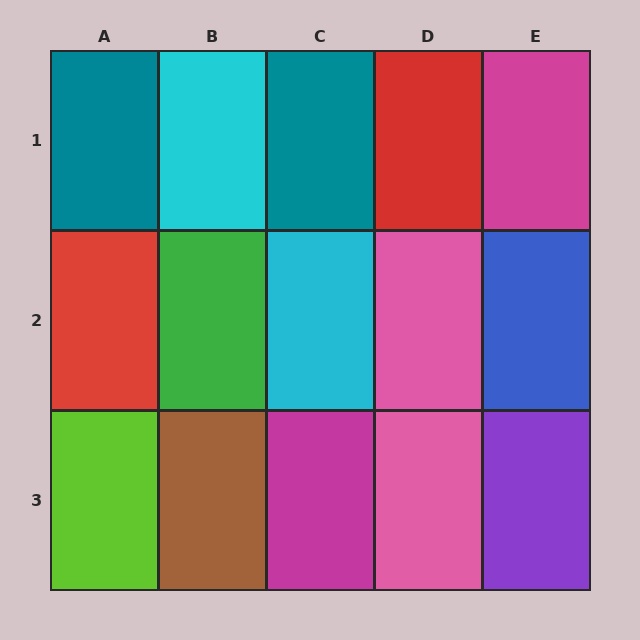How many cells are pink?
2 cells are pink.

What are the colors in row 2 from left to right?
Red, green, cyan, pink, blue.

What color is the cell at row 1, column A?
Teal.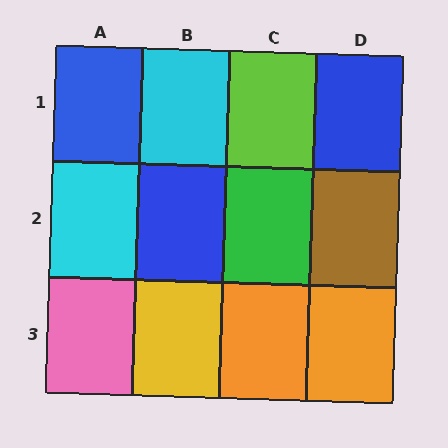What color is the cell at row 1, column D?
Blue.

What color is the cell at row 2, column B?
Blue.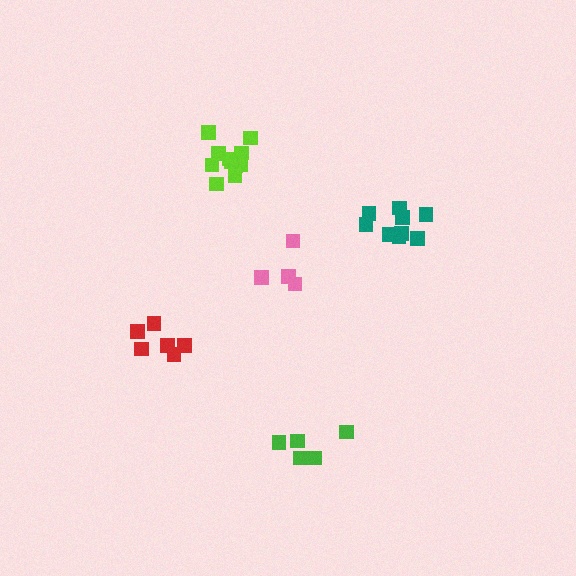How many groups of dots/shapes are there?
There are 5 groups.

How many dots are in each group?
Group 1: 6 dots, Group 2: 5 dots, Group 3: 11 dots, Group 4: 5 dots, Group 5: 9 dots (36 total).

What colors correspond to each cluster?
The clusters are colored: red, green, lime, pink, teal.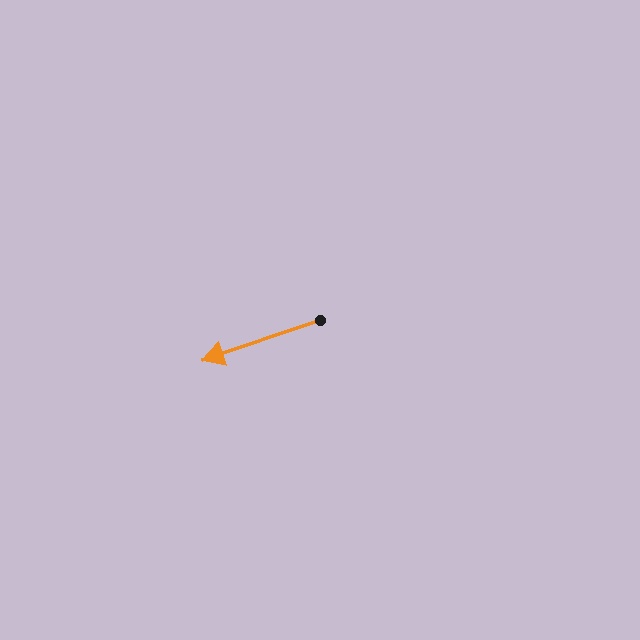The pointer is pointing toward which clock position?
Roughly 8 o'clock.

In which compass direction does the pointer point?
West.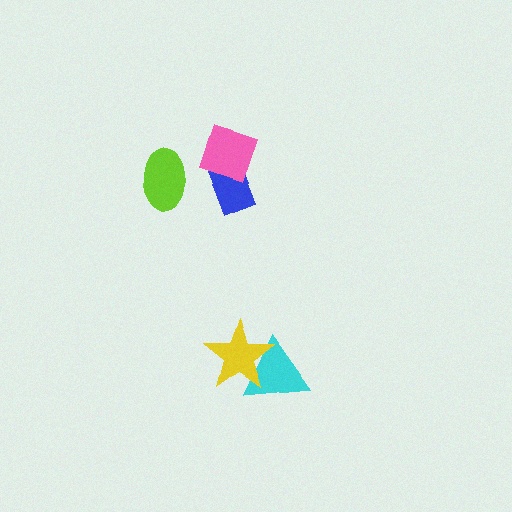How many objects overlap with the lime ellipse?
0 objects overlap with the lime ellipse.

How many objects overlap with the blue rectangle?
1 object overlaps with the blue rectangle.